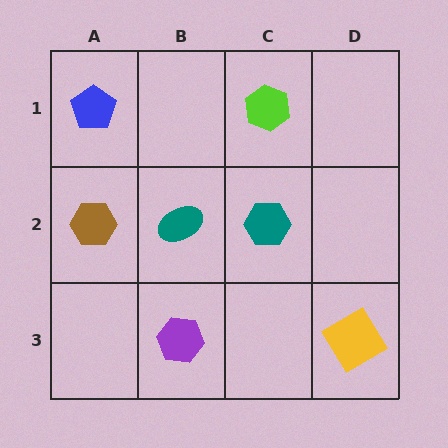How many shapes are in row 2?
3 shapes.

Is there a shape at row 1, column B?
No, that cell is empty.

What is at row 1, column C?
A lime hexagon.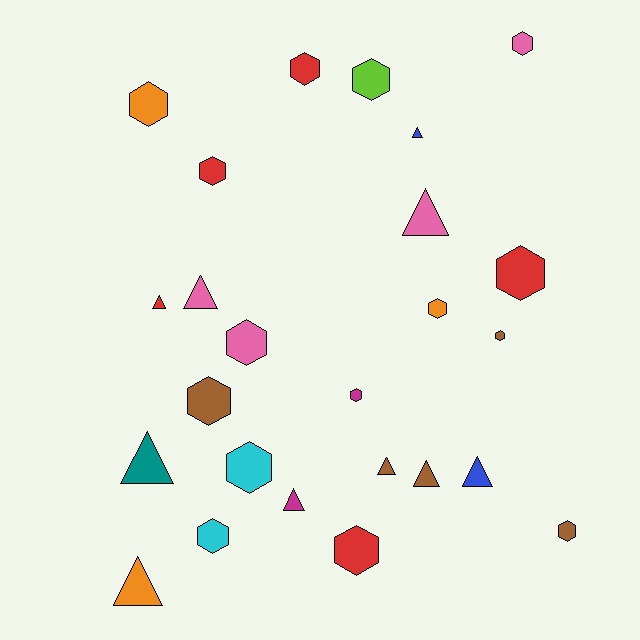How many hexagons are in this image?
There are 15 hexagons.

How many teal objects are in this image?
There is 1 teal object.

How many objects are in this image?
There are 25 objects.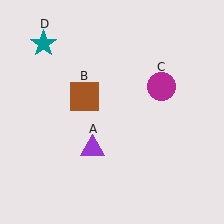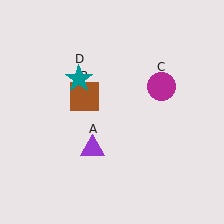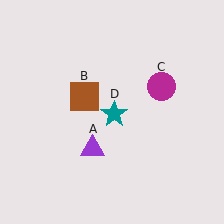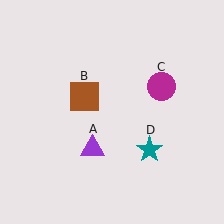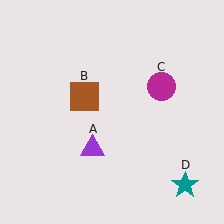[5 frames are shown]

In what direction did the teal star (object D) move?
The teal star (object D) moved down and to the right.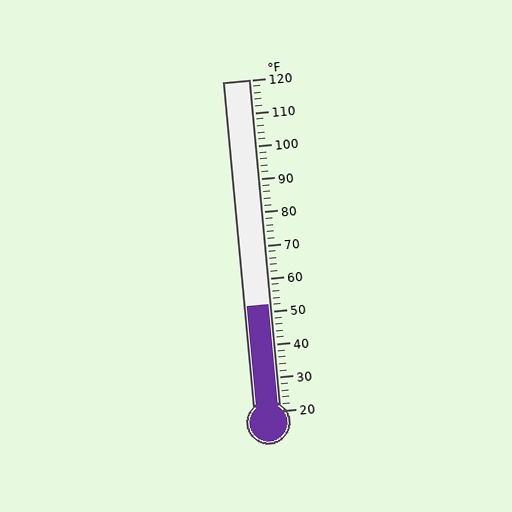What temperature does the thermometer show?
The thermometer shows approximately 52°F.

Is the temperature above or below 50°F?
The temperature is above 50°F.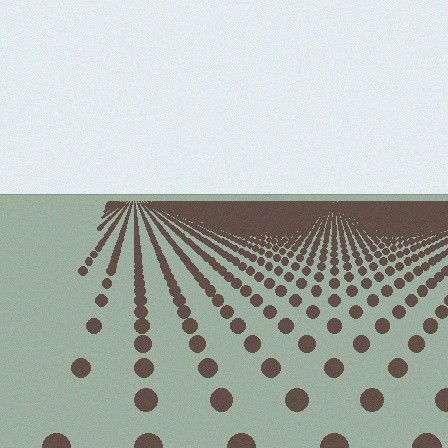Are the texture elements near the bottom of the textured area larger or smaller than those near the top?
Larger. Near the bottom, elements are closer to the viewer and appear at a bigger on-screen size.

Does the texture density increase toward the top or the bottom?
Density increases toward the top.